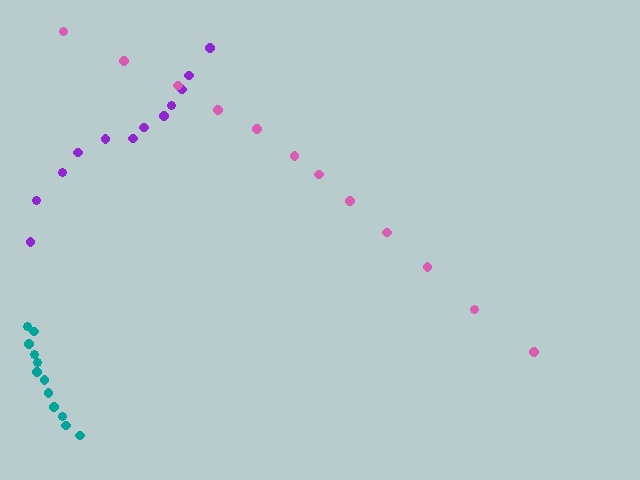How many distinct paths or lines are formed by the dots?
There are 3 distinct paths.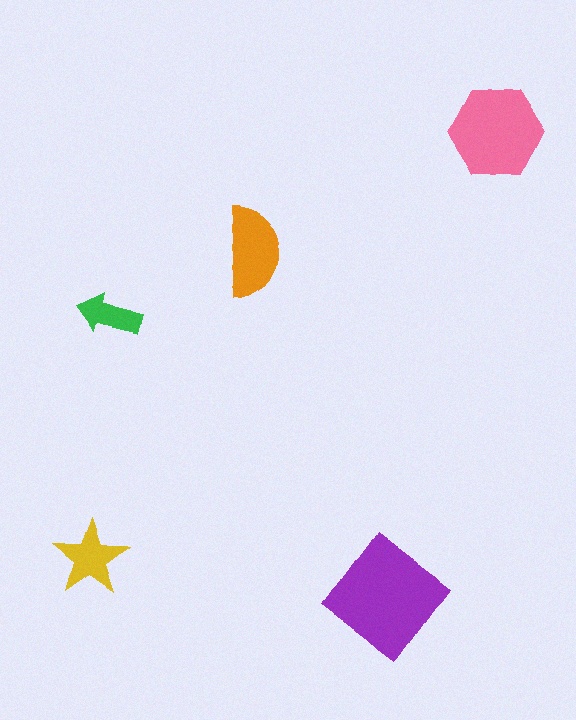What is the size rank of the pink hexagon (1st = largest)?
2nd.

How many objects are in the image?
There are 5 objects in the image.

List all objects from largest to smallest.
The purple diamond, the pink hexagon, the orange semicircle, the yellow star, the green arrow.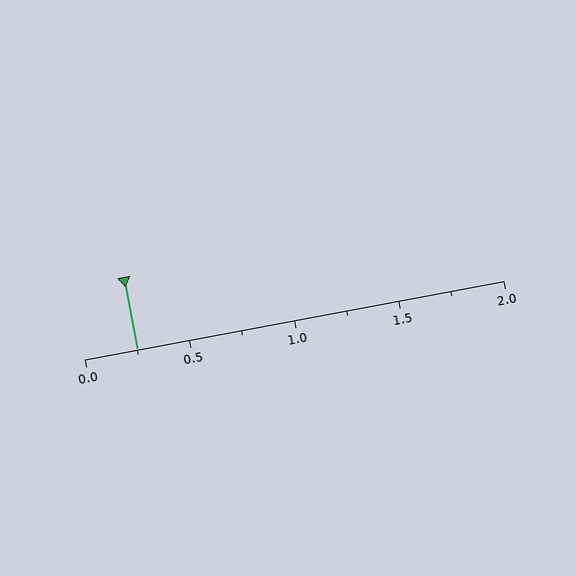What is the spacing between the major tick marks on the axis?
The major ticks are spaced 0.5 apart.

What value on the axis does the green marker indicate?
The marker indicates approximately 0.25.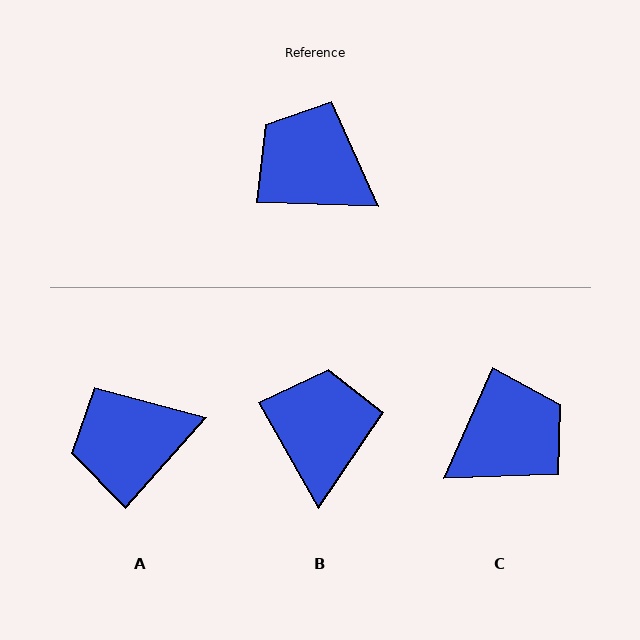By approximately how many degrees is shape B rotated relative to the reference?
Approximately 58 degrees clockwise.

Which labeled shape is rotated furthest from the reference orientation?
C, about 112 degrees away.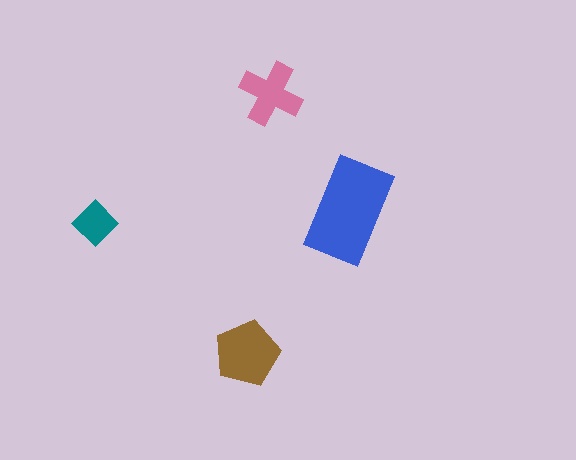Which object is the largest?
The blue rectangle.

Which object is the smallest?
The teal diamond.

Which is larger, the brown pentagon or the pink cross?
The brown pentagon.